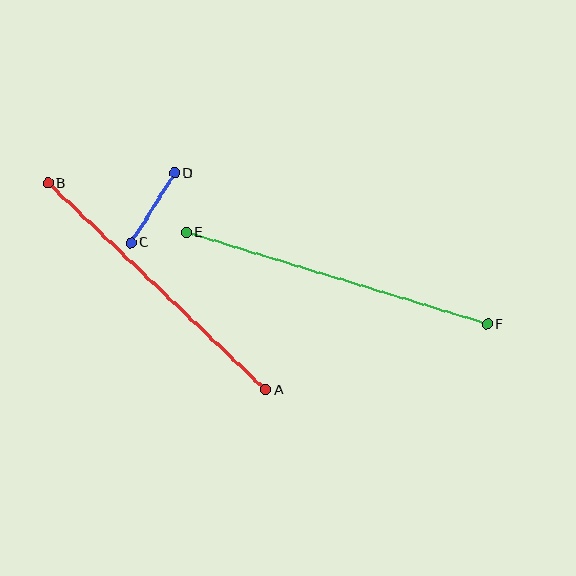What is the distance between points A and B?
The distance is approximately 300 pixels.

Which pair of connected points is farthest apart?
Points E and F are farthest apart.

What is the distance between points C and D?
The distance is approximately 82 pixels.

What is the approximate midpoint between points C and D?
The midpoint is at approximately (153, 208) pixels.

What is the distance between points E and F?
The distance is approximately 314 pixels.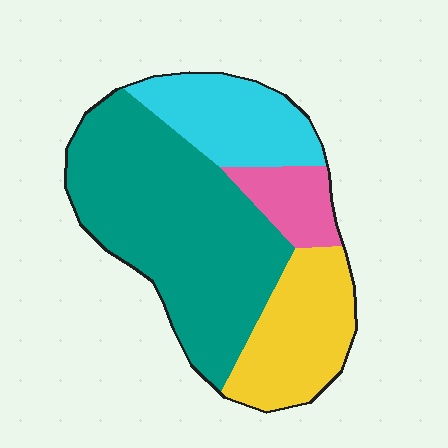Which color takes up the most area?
Teal, at roughly 50%.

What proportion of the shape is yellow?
Yellow covers around 20% of the shape.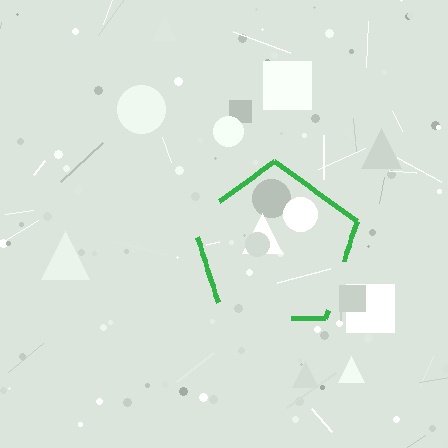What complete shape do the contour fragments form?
The contour fragments form a pentagon.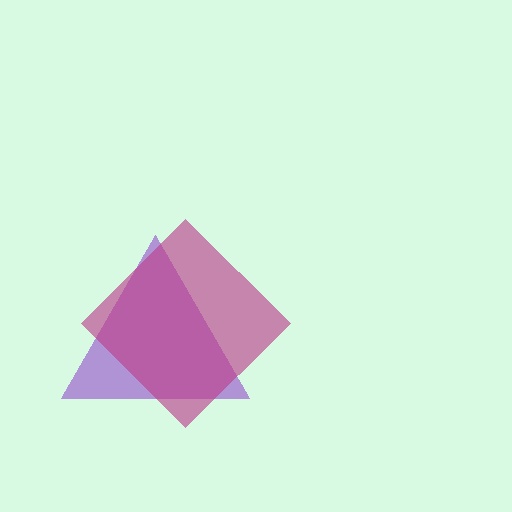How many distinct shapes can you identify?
There are 2 distinct shapes: a purple triangle, a magenta diamond.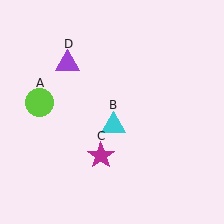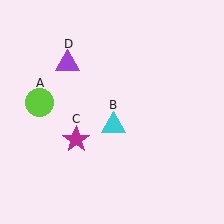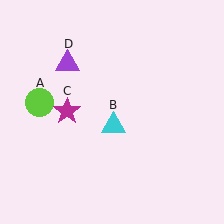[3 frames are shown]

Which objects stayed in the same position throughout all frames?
Lime circle (object A) and cyan triangle (object B) and purple triangle (object D) remained stationary.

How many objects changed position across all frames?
1 object changed position: magenta star (object C).